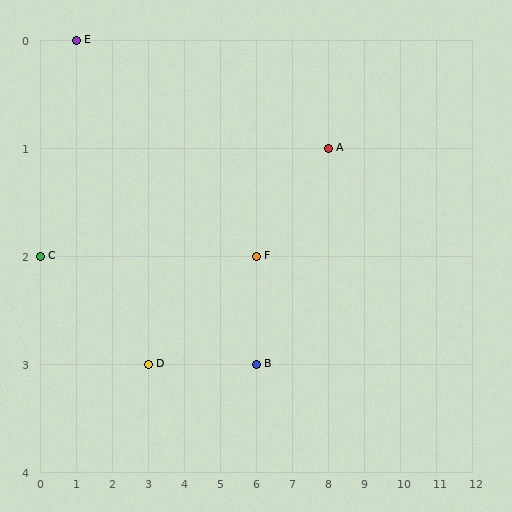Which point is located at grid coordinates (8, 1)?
Point A is at (8, 1).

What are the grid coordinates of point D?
Point D is at grid coordinates (3, 3).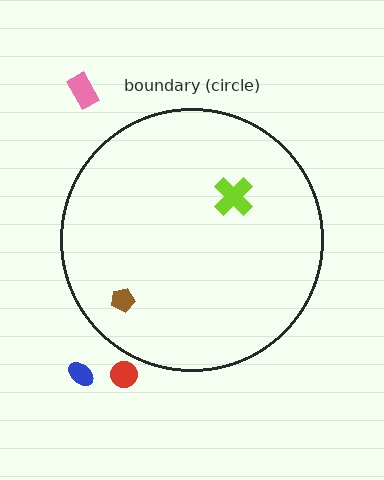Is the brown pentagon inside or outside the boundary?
Inside.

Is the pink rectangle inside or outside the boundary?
Outside.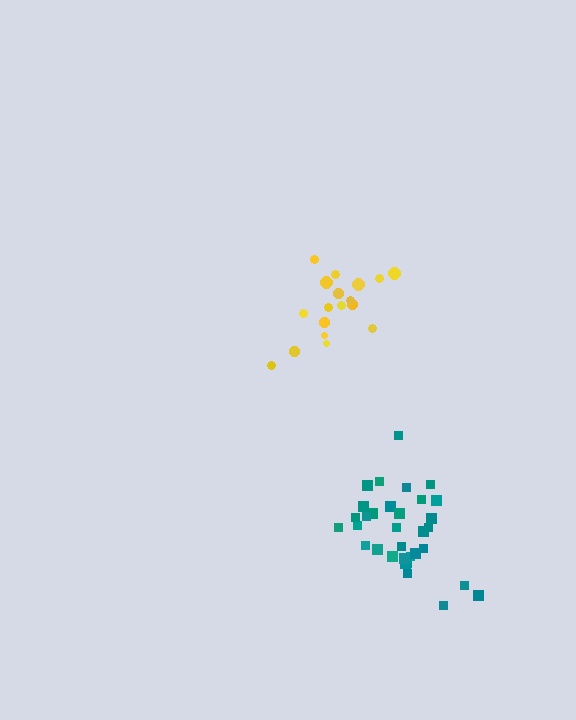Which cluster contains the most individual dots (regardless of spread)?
Teal (33).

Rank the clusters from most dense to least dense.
teal, yellow.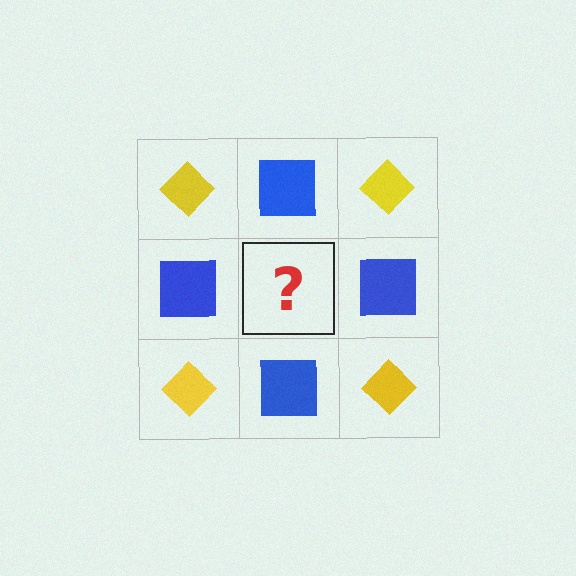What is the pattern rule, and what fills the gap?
The rule is that it alternates yellow diamond and blue square in a checkerboard pattern. The gap should be filled with a yellow diamond.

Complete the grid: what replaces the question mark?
The question mark should be replaced with a yellow diamond.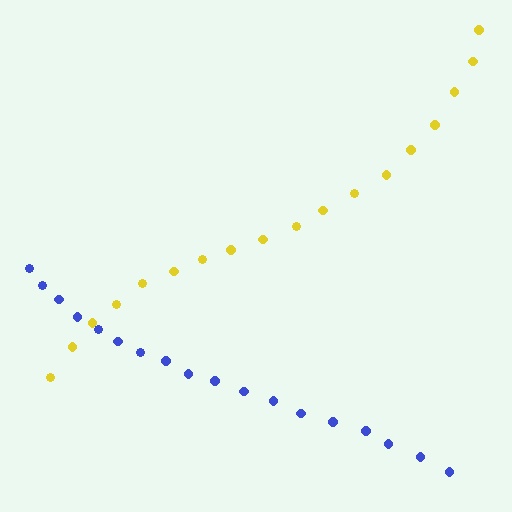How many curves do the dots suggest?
There are 2 distinct paths.